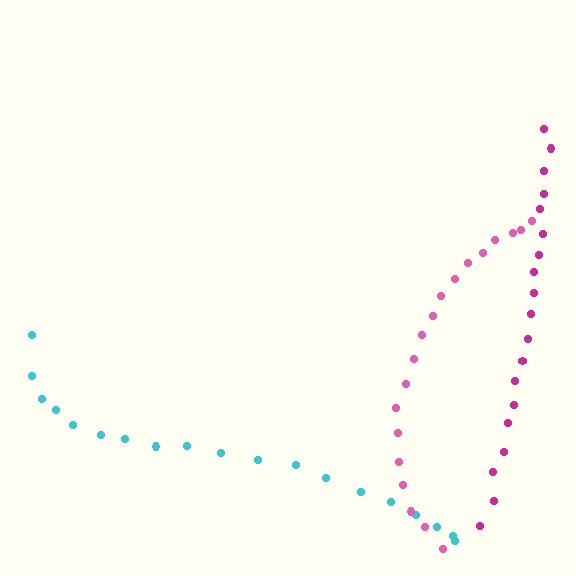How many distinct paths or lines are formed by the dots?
There are 3 distinct paths.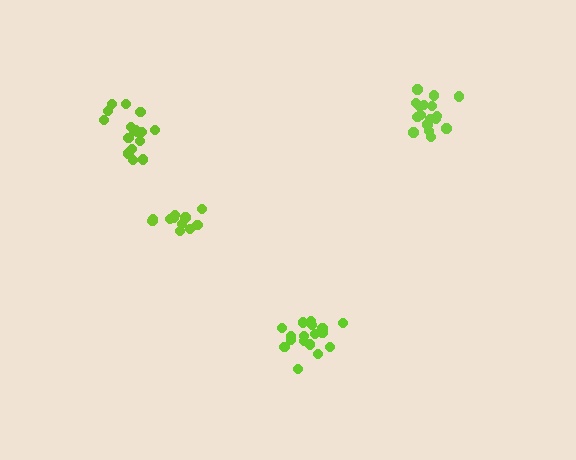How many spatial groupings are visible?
There are 4 spatial groupings.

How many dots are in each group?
Group 1: 17 dots, Group 2: 17 dots, Group 3: 12 dots, Group 4: 17 dots (63 total).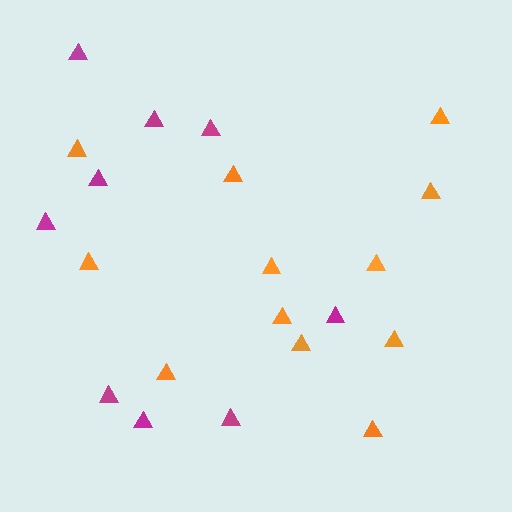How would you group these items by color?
There are 2 groups: one group of magenta triangles (9) and one group of orange triangles (12).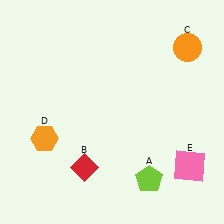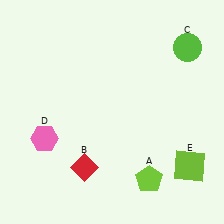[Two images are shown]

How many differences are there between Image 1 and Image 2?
There are 3 differences between the two images.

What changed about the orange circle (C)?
In Image 1, C is orange. In Image 2, it changed to lime.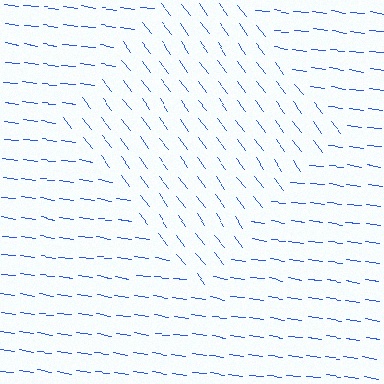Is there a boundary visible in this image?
Yes, there is a texture boundary formed by a change in line orientation.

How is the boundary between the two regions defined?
The boundary is defined purely by a change in line orientation (approximately 45 degrees difference). All lines are the same color and thickness.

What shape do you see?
I see a diamond.